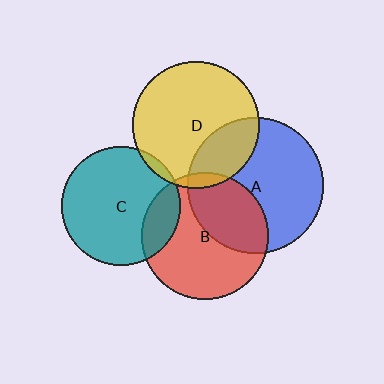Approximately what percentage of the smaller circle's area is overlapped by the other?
Approximately 35%.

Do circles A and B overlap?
Yes.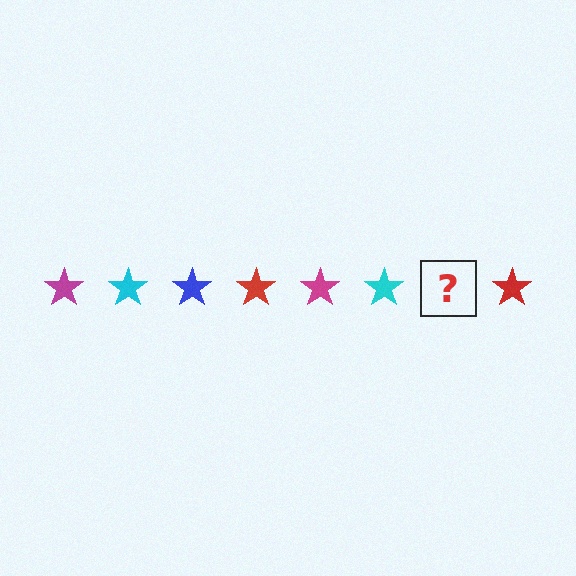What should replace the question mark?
The question mark should be replaced with a blue star.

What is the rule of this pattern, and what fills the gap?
The rule is that the pattern cycles through magenta, cyan, blue, red stars. The gap should be filled with a blue star.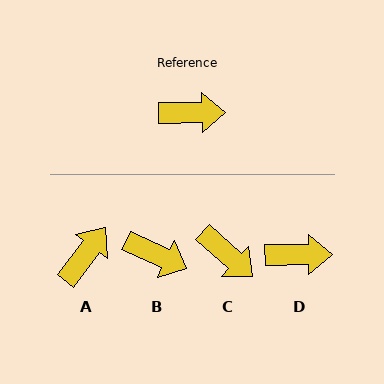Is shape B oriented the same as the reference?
No, it is off by about 26 degrees.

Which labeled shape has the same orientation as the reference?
D.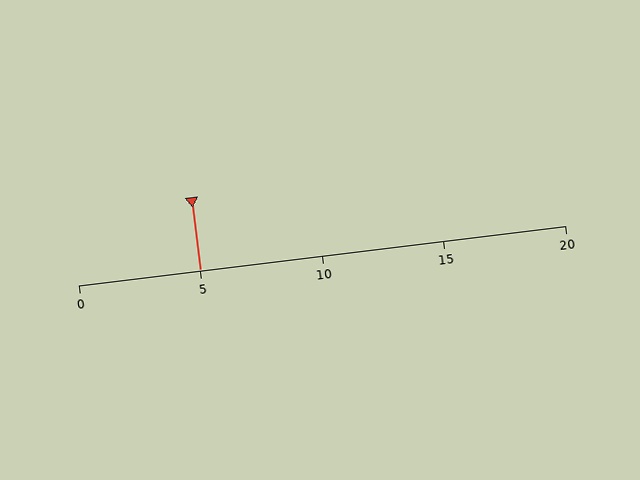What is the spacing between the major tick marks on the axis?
The major ticks are spaced 5 apart.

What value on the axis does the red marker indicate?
The marker indicates approximately 5.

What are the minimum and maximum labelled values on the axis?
The axis runs from 0 to 20.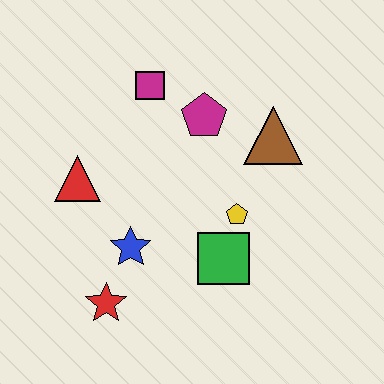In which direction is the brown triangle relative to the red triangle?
The brown triangle is to the right of the red triangle.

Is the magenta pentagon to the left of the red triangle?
No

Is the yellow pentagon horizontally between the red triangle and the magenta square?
No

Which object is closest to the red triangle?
The blue star is closest to the red triangle.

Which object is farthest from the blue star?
The brown triangle is farthest from the blue star.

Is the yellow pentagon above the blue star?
Yes